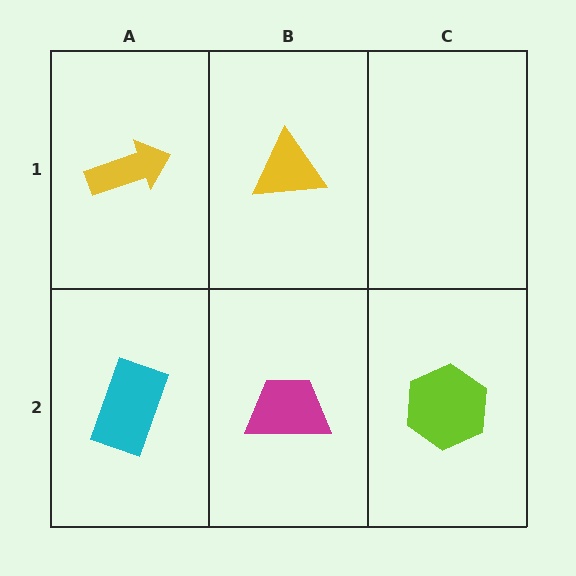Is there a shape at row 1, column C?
No, that cell is empty.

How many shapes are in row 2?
3 shapes.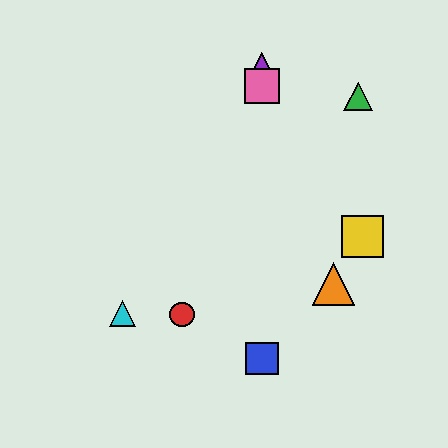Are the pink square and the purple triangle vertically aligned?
Yes, both are at x≈262.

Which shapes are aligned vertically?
The blue square, the purple triangle, the pink square are aligned vertically.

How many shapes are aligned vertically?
3 shapes (the blue square, the purple triangle, the pink square) are aligned vertically.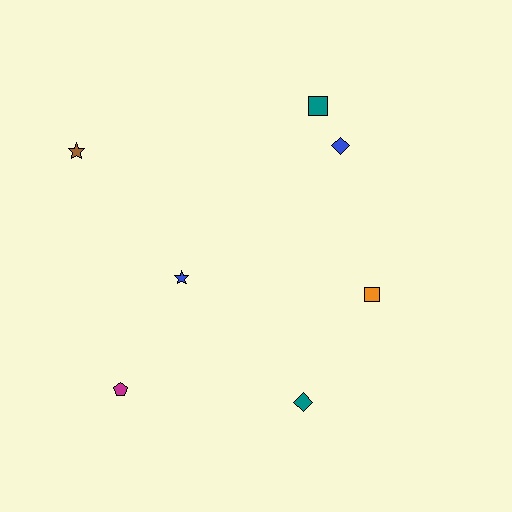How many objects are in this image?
There are 7 objects.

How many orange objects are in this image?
There is 1 orange object.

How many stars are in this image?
There are 2 stars.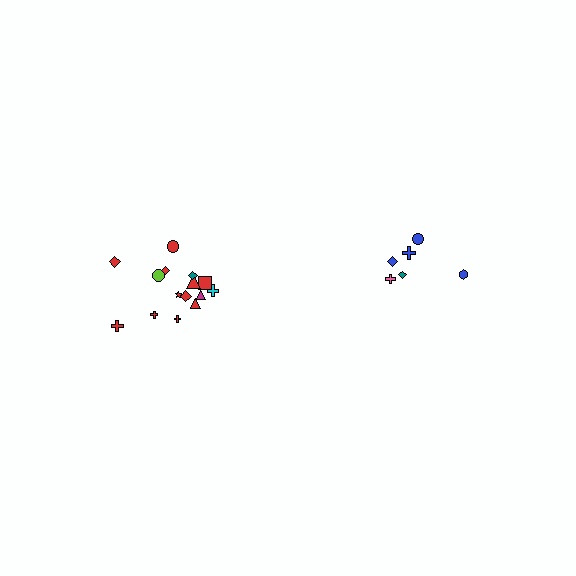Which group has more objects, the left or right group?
The left group.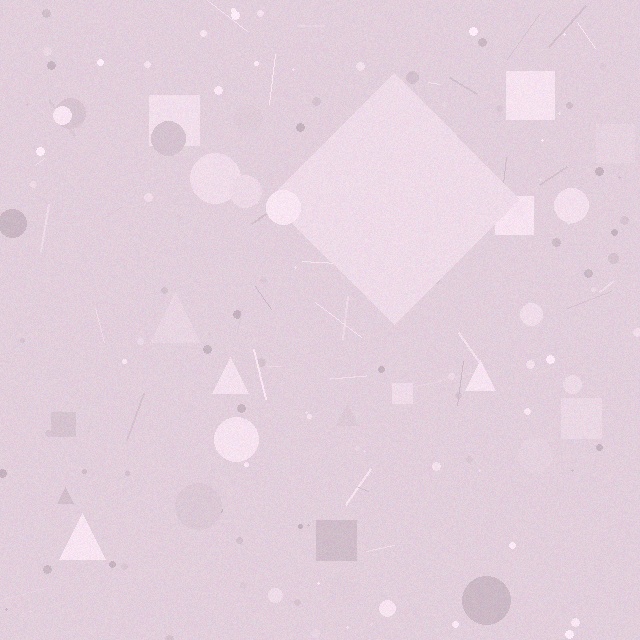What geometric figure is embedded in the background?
A diamond is embedded in the background.